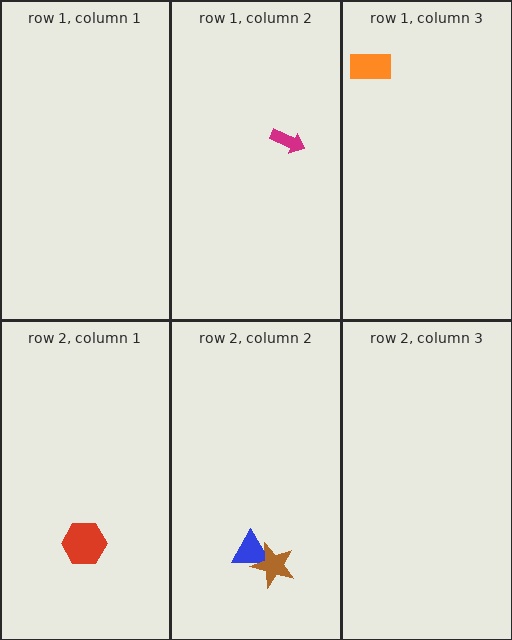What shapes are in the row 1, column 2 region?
The magenta arrow.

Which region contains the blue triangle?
The row 2, column 2 region.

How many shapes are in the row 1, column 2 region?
1.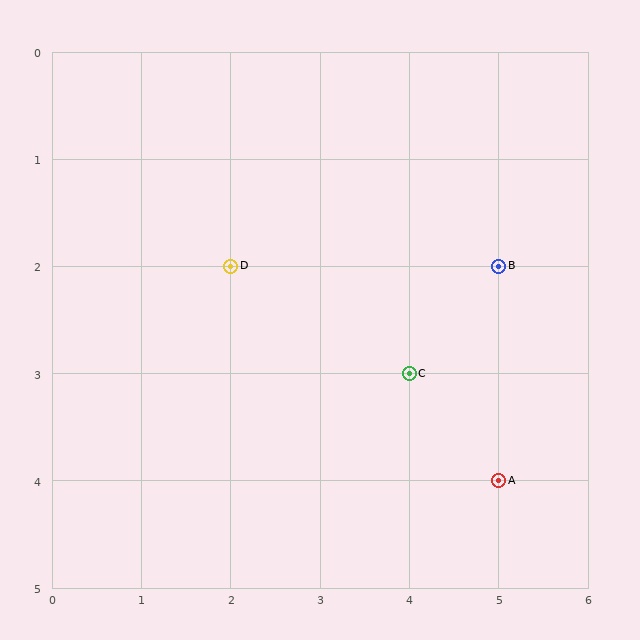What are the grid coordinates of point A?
Point A is at grid coordinates (5, 4).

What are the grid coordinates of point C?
Point C is at grid coordinates (4, 3).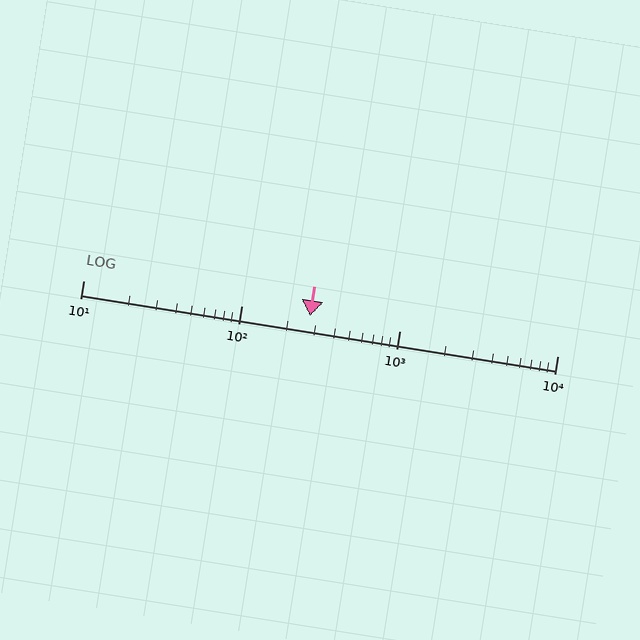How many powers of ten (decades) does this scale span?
The scale spans 3 decades, from 10 to 10000.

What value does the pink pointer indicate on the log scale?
The pointer indicates approximately 270.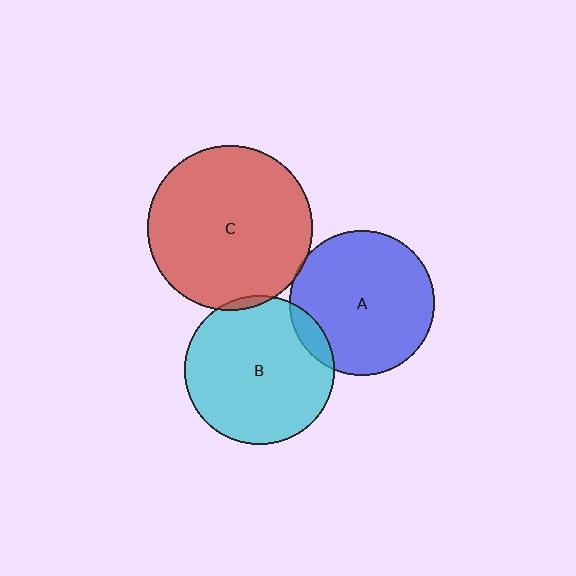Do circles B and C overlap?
Yes.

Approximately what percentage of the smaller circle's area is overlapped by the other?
Approximately 5%.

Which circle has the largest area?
Circle C (red).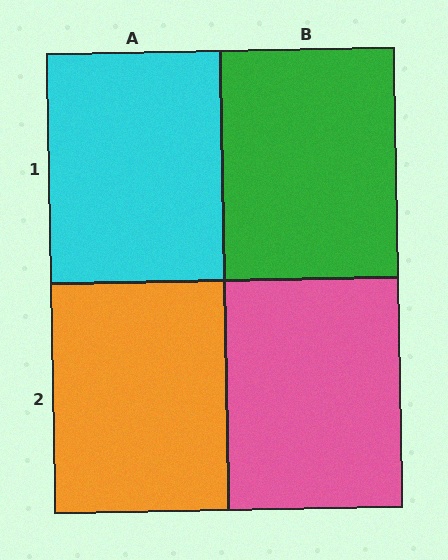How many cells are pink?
1 cell is pink.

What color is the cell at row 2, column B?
Pink.